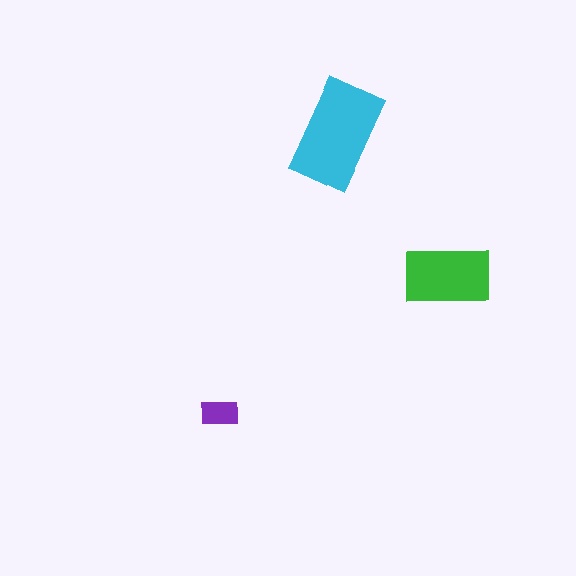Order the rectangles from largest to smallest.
the cyan one, the green one, the purple one.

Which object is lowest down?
The purple rectangle is bottommost.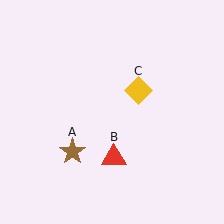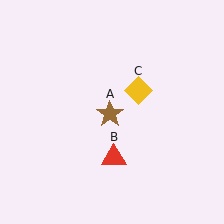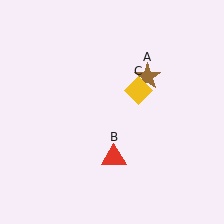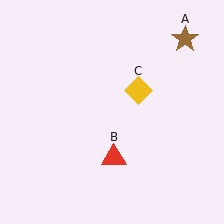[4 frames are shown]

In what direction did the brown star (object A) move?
The brown star (object A) moved up and to the right.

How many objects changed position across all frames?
1 object changed position: brown star (object A).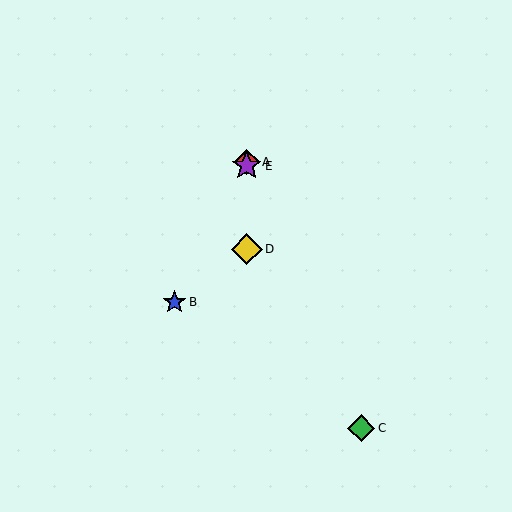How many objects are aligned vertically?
3 objects (A, D, E) are aligned vertically.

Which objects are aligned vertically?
Objects A, D, E are aligned vertically.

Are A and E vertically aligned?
Yes, both are at x≈247.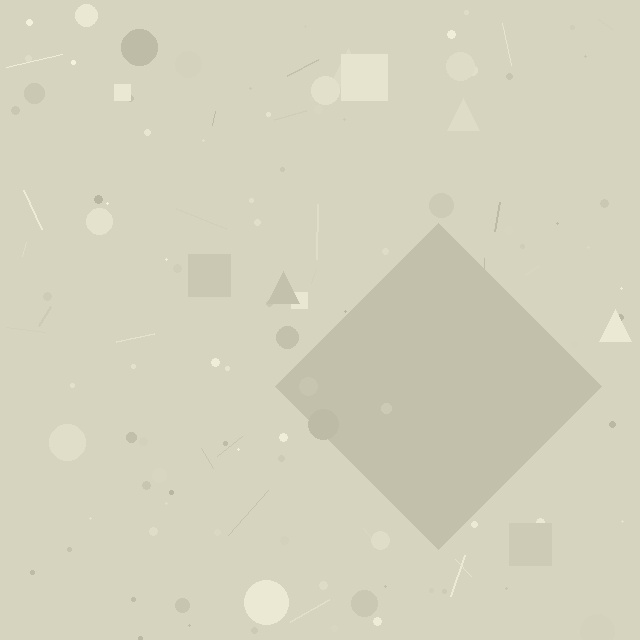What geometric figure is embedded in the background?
A diamond is embedded in the background.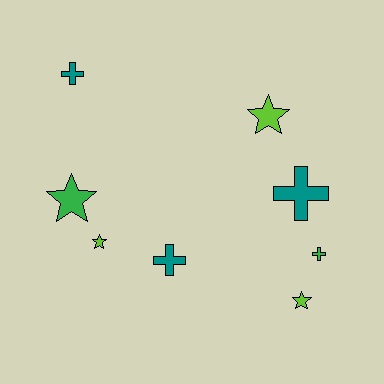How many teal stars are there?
There are no teal stars.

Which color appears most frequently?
Teal, with 3 objects.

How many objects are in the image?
There are 8 objects.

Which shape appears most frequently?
Cross, with 4 objects.